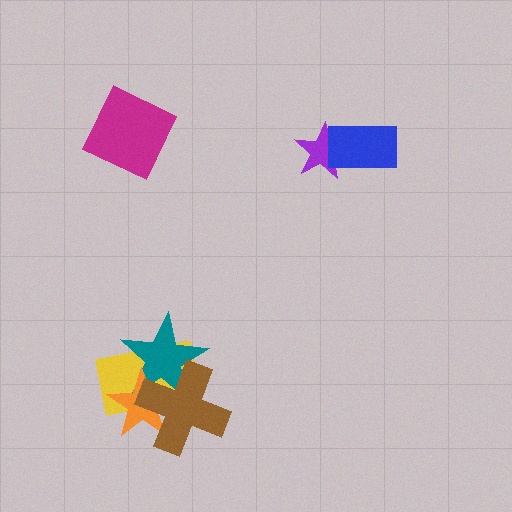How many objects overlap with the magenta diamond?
0 objects overlap with the magenta diamond.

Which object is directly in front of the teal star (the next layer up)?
The orange star is directly in front of the teal star.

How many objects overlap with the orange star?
3 objects overlap with the orange star.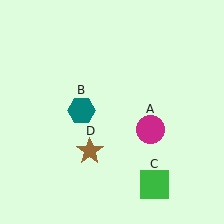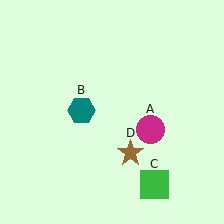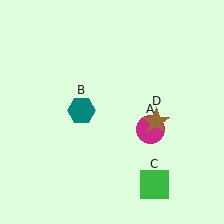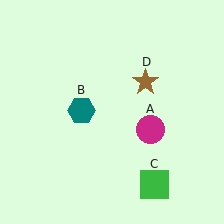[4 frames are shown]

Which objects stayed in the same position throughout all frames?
Magenta circle (object A) and teal hexagon (object B) and green square (object C) remained stationary.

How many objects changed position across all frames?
1 object changed position: brown star (object D).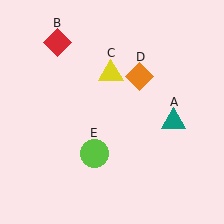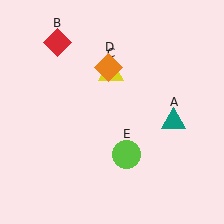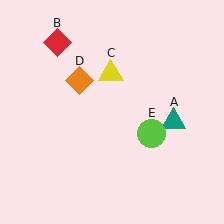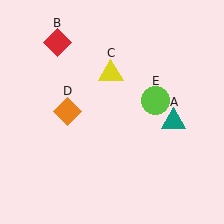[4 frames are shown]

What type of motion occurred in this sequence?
The orange diamond (object D), lime circle (object E) rotated counterclockwise around the center of the scene.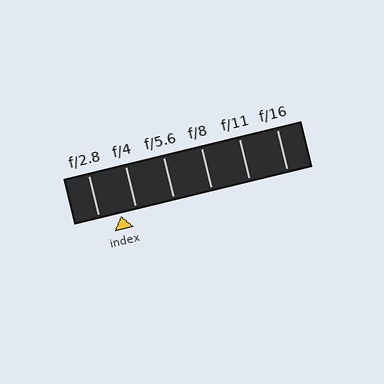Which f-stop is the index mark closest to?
The index mark is closest to f/4.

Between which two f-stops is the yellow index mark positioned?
The index mark is between f/2.8 and f/4.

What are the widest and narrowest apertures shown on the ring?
The widest aperture shown is f/2.8 and the narrowest is f/16.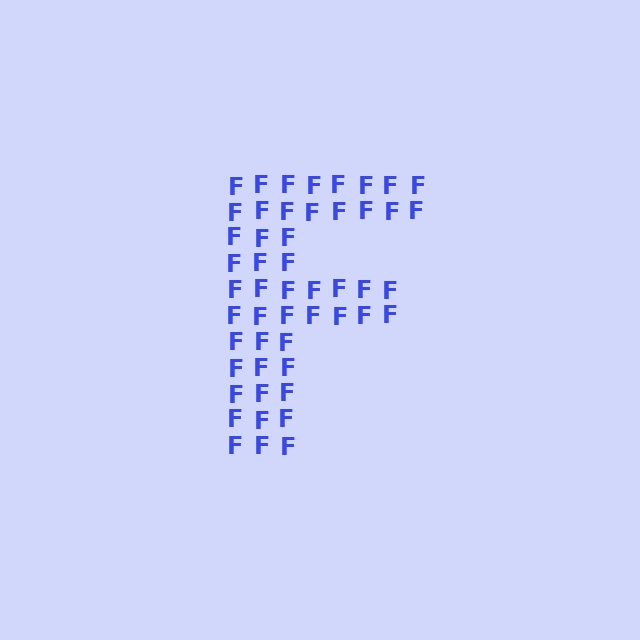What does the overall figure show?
The overall figure shows the letter F.